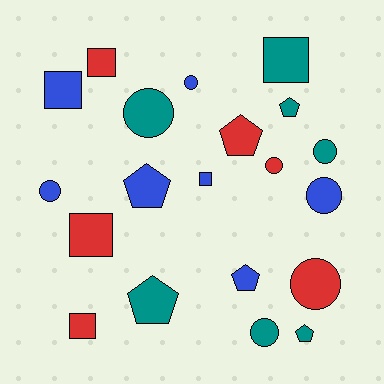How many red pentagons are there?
There is 1 red pentagon.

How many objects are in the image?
There are 20 objects.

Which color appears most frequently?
Blue, with 7 objects.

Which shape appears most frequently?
Circle, with 8 objects.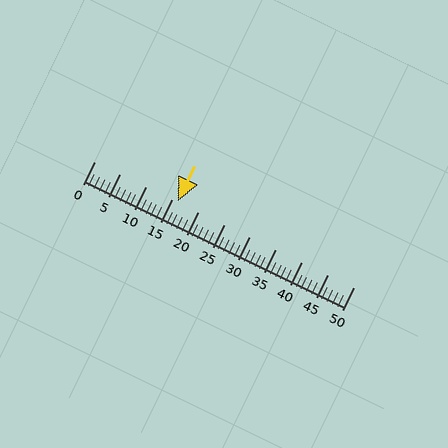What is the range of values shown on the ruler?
The ruler shows values from 0 to 50.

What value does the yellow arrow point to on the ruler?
The yellow arrow points to approximately 16.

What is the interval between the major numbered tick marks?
The major tick marks are spaced 5 units apart.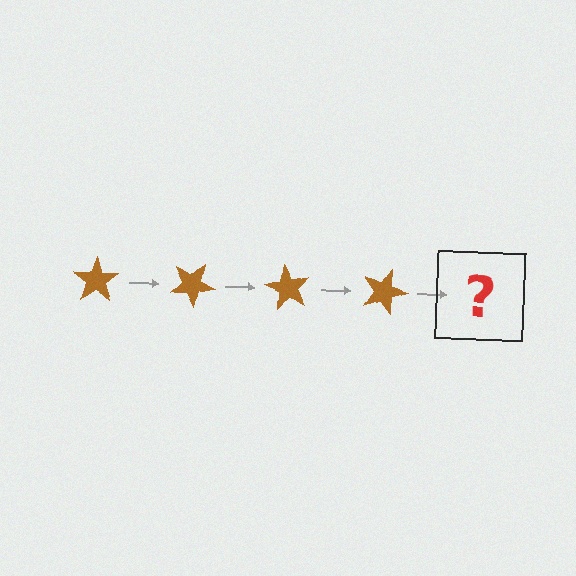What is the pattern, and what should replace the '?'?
The pattern is that the star rotates 30 degrees each step. The '?' should be a brown star rotated 120 degrees.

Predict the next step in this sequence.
The next step is a brown star rotated 120 degrees.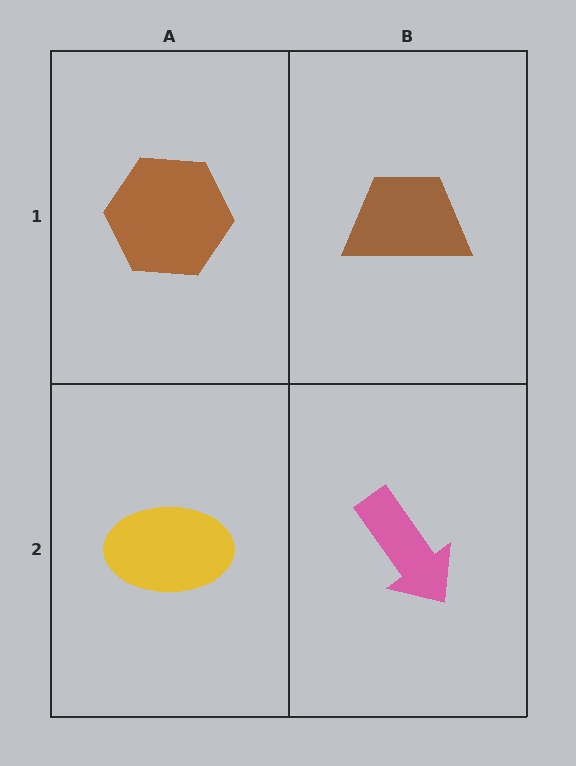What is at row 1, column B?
A brown trapezoid.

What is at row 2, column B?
A pink arrow.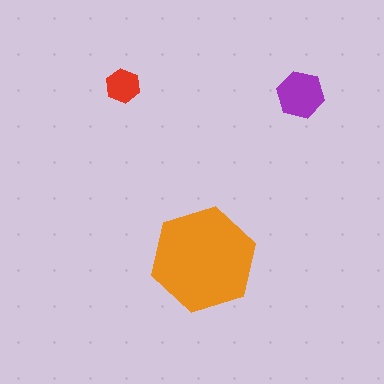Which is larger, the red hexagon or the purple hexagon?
The purple one.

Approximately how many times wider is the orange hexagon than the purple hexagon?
About 2 times wider.